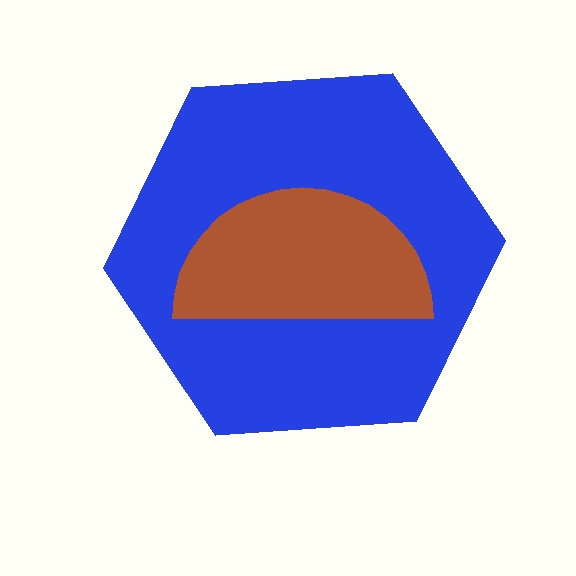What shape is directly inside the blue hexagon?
The brown semicircle.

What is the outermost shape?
The blue hexagon.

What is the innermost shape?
The brown semicircle.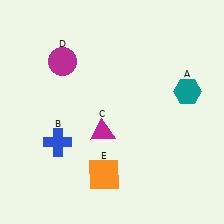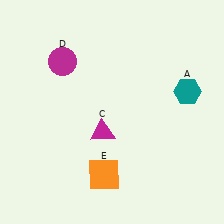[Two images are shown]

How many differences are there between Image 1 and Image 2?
There is 1 difference between the two images.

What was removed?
The blue cross (B) was removed in Image 2.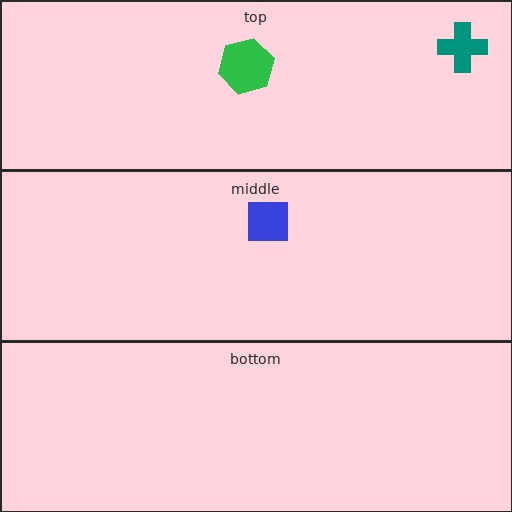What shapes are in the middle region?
The blue square.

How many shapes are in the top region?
2.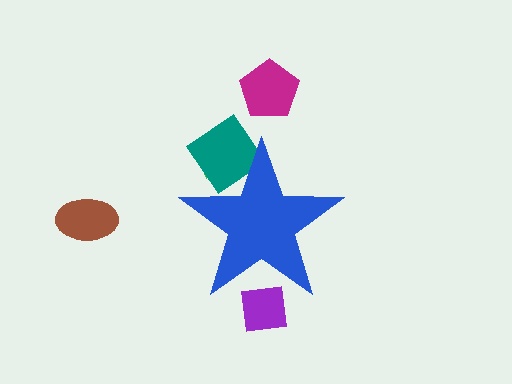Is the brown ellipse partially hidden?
No, the brown ellipse is fully visible.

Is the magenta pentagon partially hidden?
No, the magenta pentagon is fully visible.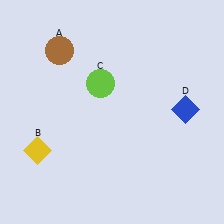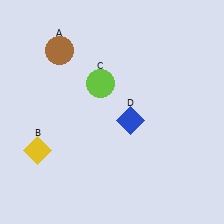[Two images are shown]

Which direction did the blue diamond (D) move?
The blue diamond (D) moved left.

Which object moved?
The blue diamond (D) moved left.